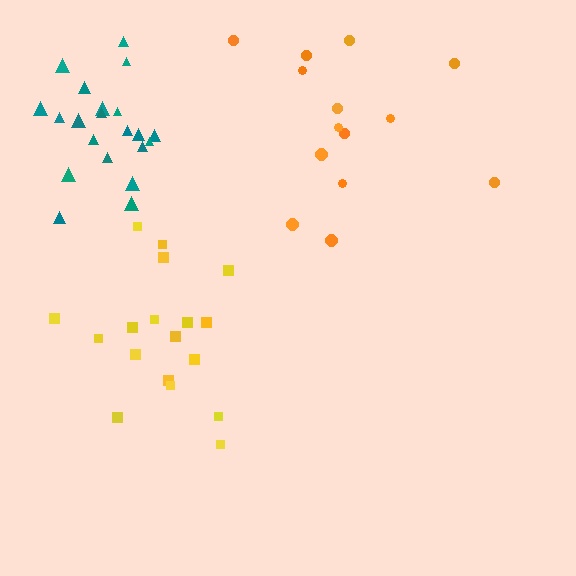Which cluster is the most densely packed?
Teal.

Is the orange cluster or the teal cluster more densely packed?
Teal.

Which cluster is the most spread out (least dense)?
Orange.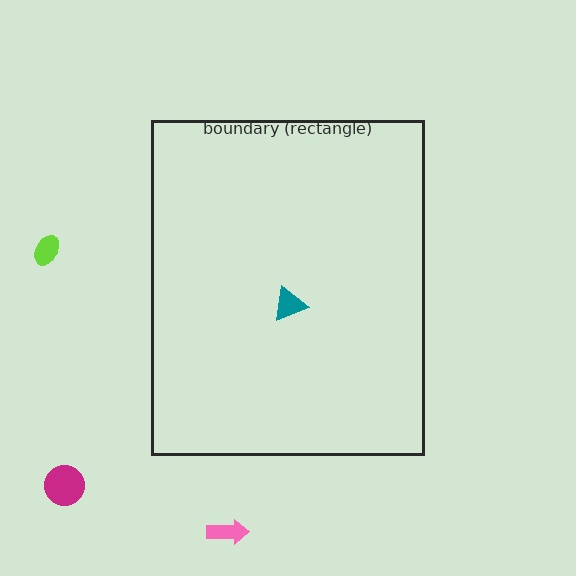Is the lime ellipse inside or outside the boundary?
Outside.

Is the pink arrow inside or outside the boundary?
Outside.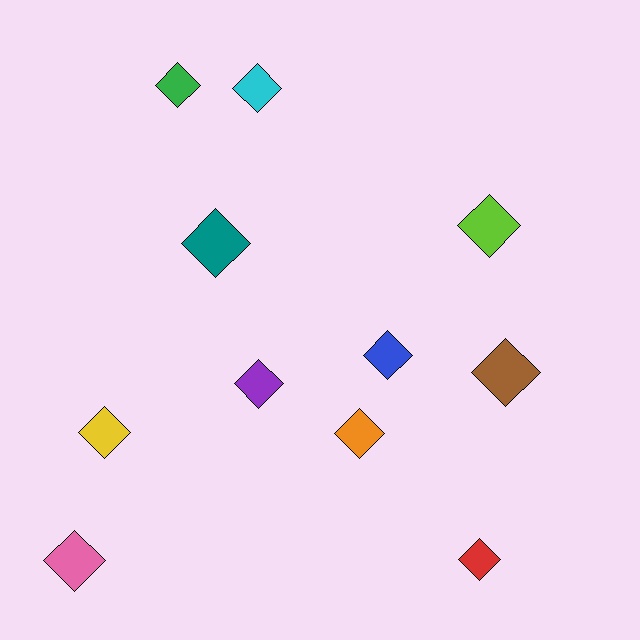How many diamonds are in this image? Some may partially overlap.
There are 11 diamonds.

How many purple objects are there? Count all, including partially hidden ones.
There is 1 purple object.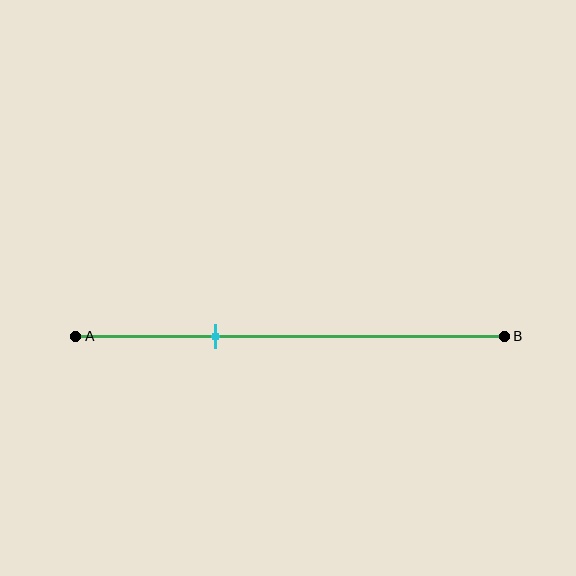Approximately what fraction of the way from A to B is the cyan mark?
The cyan mark is approximately 35% of the way from A to B.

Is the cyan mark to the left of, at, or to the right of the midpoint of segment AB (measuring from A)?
The cyan mark is to the left of the midpoint of segment AB.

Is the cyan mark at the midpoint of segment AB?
No, the mark is at about 35% from A, not at the 50% midpoint.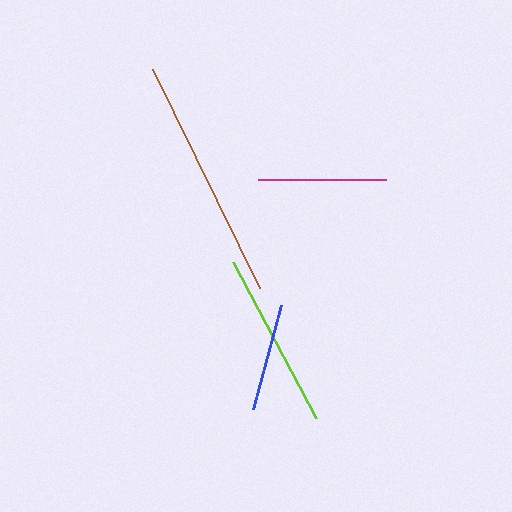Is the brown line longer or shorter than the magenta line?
The brown line is longer than the magenta line.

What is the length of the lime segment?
The lime segment is approximately 177 pixels long.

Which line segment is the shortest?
The blue line is the shortest at approximately 108 pixels.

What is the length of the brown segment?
The brown segment is approximately 244 pixels long.